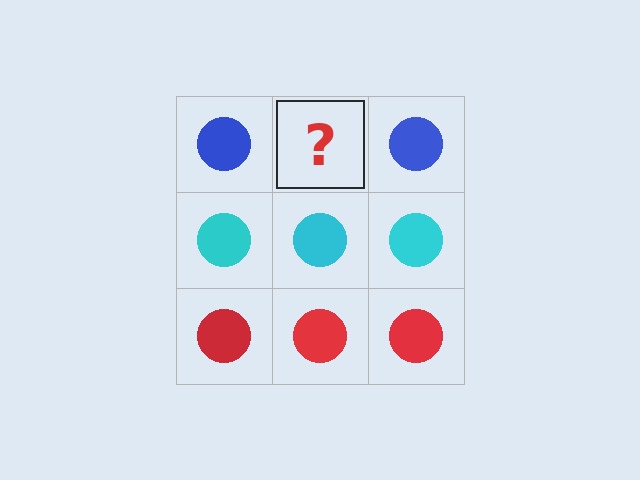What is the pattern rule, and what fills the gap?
The rule is that each row has a consistent color. The gap should be filled with a blue circle.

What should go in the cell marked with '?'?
The missing cell should contain a blue circle.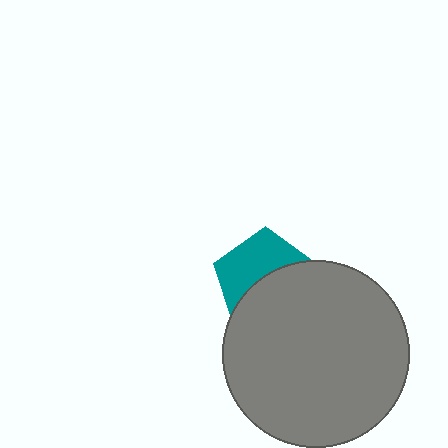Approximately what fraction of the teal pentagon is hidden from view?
Roughly 52% of the teal pentagon is hidden behind the gray circle.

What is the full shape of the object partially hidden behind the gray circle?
The partially hidden object is a teal pentagon.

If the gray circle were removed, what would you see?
You would see the complete teal pentagon.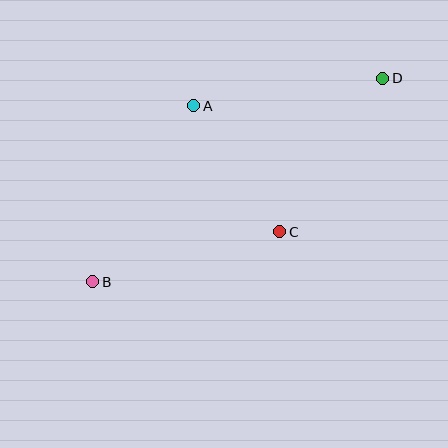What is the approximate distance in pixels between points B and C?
The distance between B and C is approximately 194 pixels.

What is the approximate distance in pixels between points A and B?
The distance between A and B is approximately 203 pixels.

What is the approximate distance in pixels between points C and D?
The distance between C and D is approximately 185 pixels.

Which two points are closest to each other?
Points A and C are closest to each other.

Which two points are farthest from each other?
Points B and D are farthest from each other.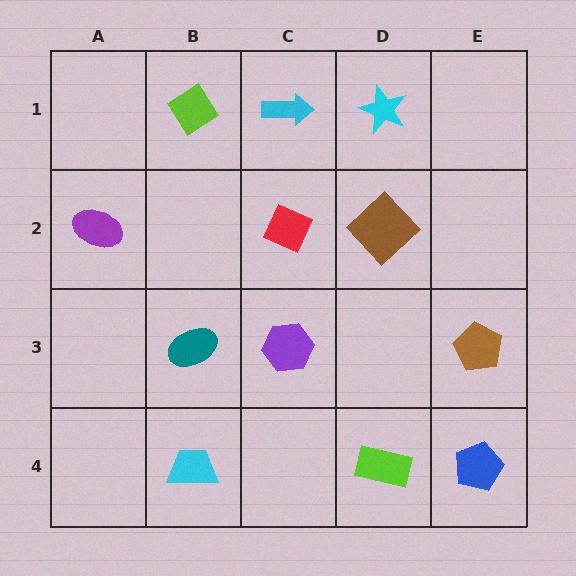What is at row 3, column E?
A brown pentagon.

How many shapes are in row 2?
3 shapes.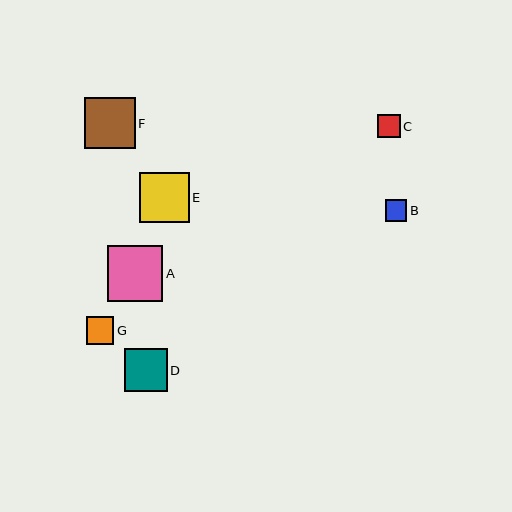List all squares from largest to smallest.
From largest to smallest: A, F, E, D, G, C, B.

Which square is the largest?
Square A is the largest with a size of approximately 56 pixels.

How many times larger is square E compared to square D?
Square E is approximately 1.2 times the size of square D.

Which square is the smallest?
Square B is the smallest with a size of approximately 21 pixels.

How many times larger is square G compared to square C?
Square G is approximately 1.2 times the size of square C.